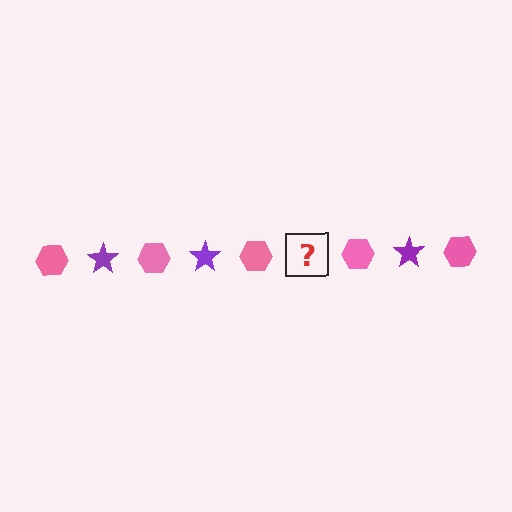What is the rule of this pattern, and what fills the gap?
The rule is that the pattern alternates between pink hexagon and purple star. The gap should be filled with a purple star.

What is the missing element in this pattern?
The missing element is a purple star.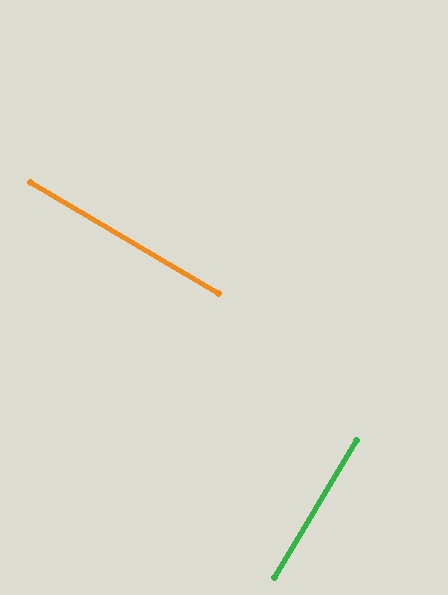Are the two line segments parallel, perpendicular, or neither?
Perpendicular — they meet at approximately 89°.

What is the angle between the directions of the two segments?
Approximately 89 degrees.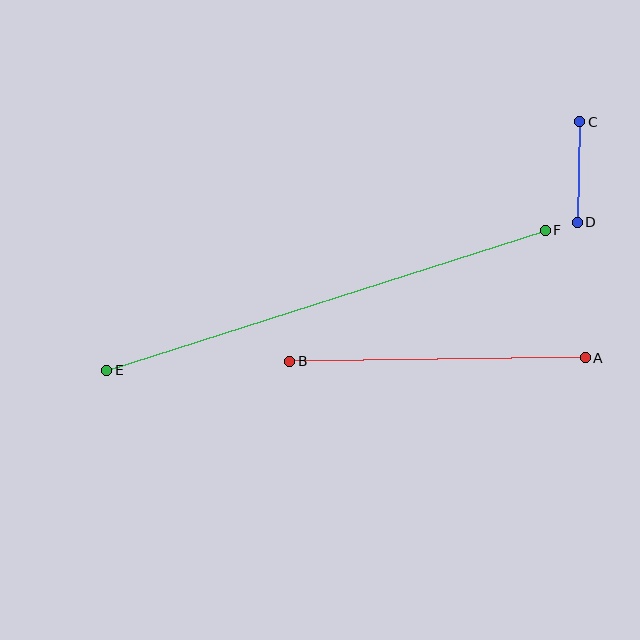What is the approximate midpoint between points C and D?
The midpoint is at approximately (579, 172) pixels.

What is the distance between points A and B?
The distance is approximately 295 pixels.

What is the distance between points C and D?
The distance is approximately 101 pixels.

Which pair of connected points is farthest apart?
Points E and F are farthest apart.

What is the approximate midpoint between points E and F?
The midpoint is at approximately (326, 300) pixels.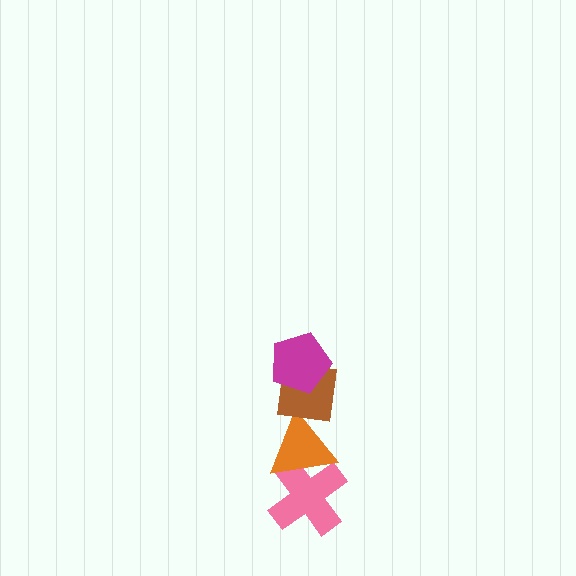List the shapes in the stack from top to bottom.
From top to bottom: the magenta pentagon, the brown square, the orange triangle, the pink cross.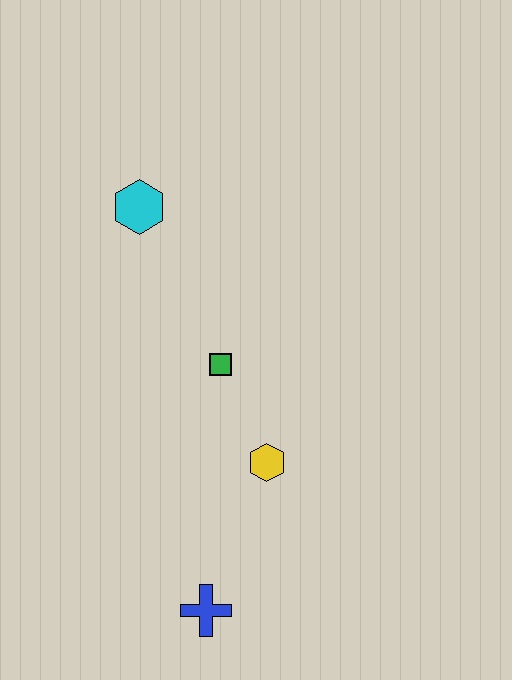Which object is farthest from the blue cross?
The cyan hexagon is farthest from the blue cross.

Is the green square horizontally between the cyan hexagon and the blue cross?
No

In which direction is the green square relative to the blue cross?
The green square is above the blue cross.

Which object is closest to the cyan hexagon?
The green square is closest to the cyan hexagon.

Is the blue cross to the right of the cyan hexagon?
Yes